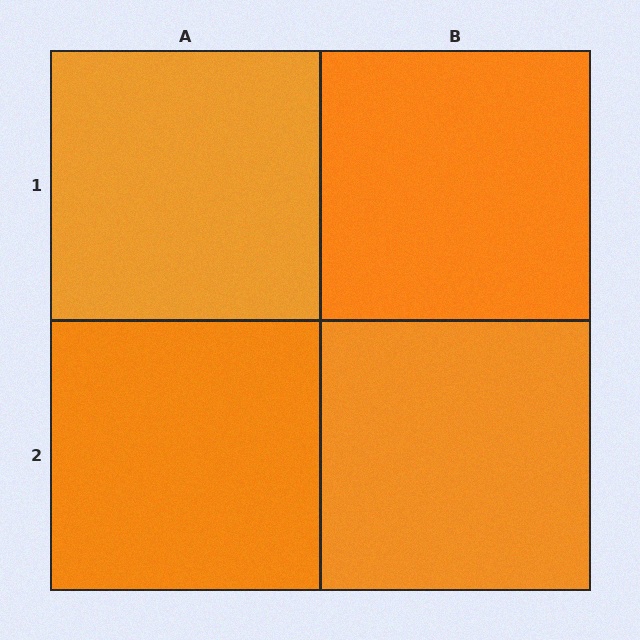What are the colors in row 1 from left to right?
Orange, orange.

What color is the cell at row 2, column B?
Orange.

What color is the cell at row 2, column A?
Orange.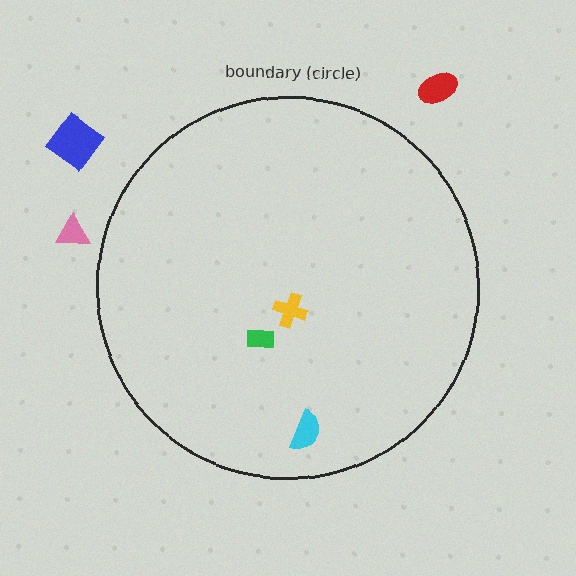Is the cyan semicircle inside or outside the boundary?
Inside.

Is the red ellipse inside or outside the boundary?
Outside.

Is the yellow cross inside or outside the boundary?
Inside.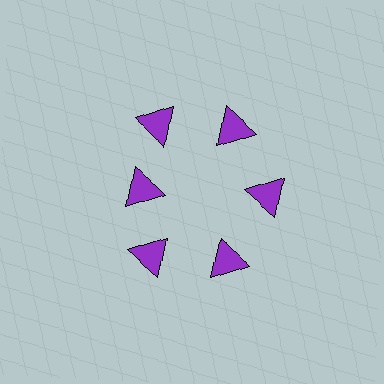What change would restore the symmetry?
The symmetry would be restored by moving it outward, back onto the ring so that all 6 triangles sit at equal angles and equal distance from the center.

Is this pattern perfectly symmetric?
No. The 6 purple triangles are arranged in a ring, but one element near the 9 o'clock position is pulled inward toward the center, breaking the 6-fold rotational symmetry.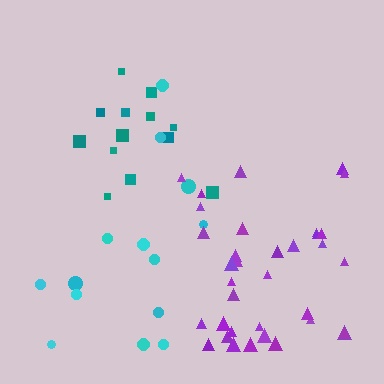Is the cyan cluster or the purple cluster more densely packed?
Purple.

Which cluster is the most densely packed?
Purple.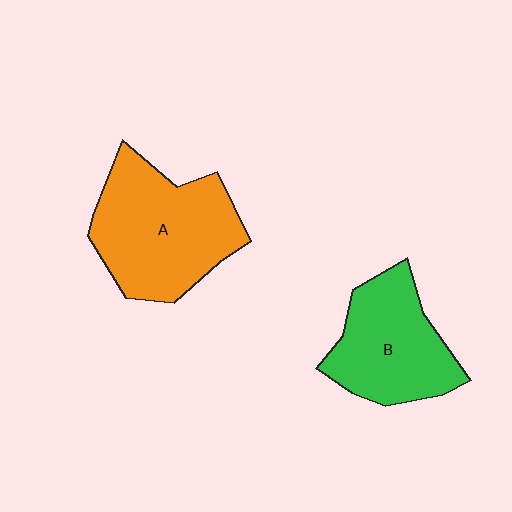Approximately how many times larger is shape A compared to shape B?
Approximately 1.3 times.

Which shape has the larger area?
Shape A (orange).